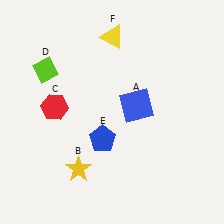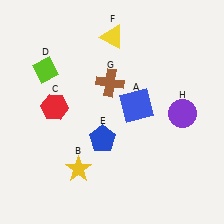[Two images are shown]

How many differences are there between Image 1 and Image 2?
There are 2 differences between the two images.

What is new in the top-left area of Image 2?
A brown cross (G) was added in the top-left area of Image 2.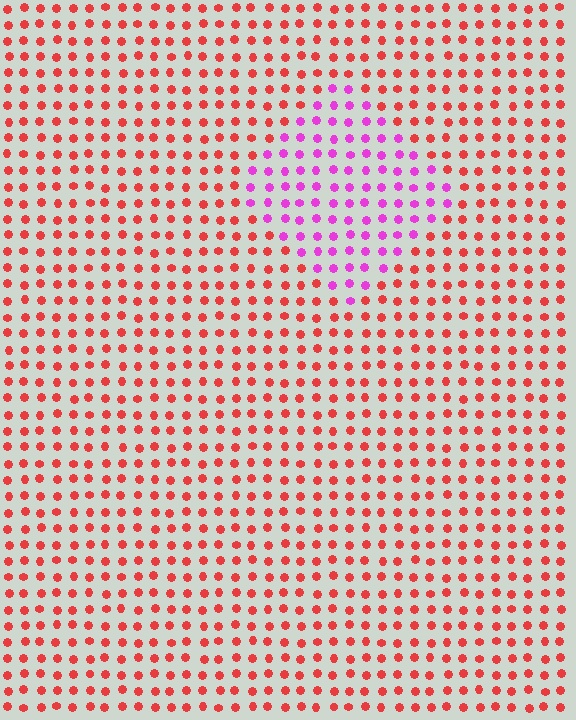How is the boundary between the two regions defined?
The boundary is defined purely by a slight shift in hue (about 55 degrees). Spacing, size, and orientation are identical on both sides.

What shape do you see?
I see a diamond.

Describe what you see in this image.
The image is filled with small red elements in a uniform arrangement. A diamond-shaped region is visible where the elements are tinted to a slightly different hue, forming a subtle color boundary.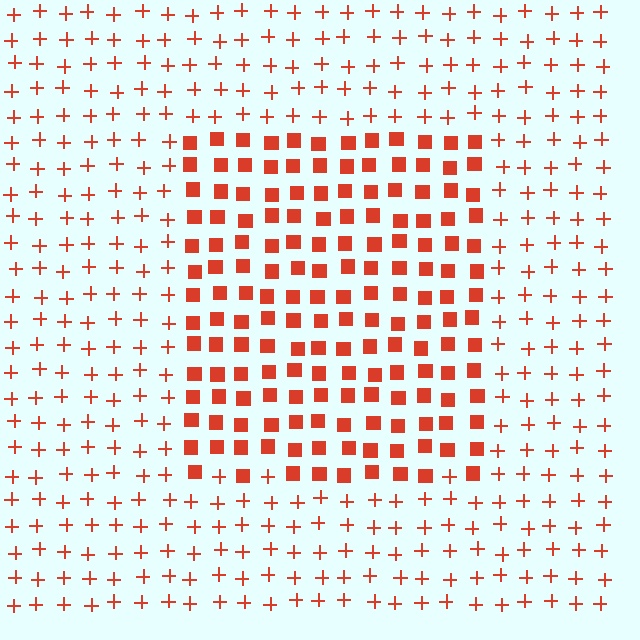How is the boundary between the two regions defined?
The boundary is defined by a change in element shape: squares inside vs. plus signs outside. All elements share the same color and spacing.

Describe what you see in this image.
The image is filled with small red elements arranged in a uniform grid. A rectangle-shaped region contains squares, while the surrounding area contains plus signs. The boundary is defined purely by the change in element shape.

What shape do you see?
I see a rectangle.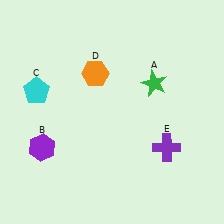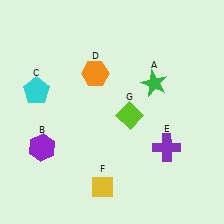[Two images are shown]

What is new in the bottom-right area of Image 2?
A lime diamond (G) was added in the bottom-right area of Image 2.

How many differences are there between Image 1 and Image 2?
There are 2 differences between the two images.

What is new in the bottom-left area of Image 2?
A yellow diamond (F) was added in the bottom-left area of Image 2.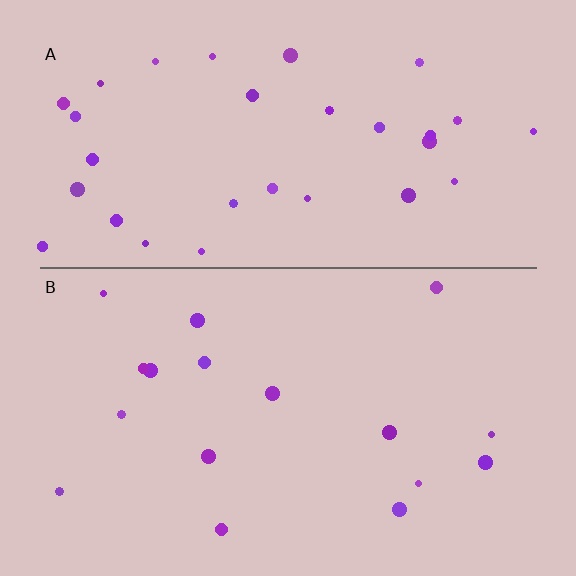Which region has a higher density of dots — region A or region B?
A (the top).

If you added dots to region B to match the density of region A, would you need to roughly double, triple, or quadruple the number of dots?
Approximately double.